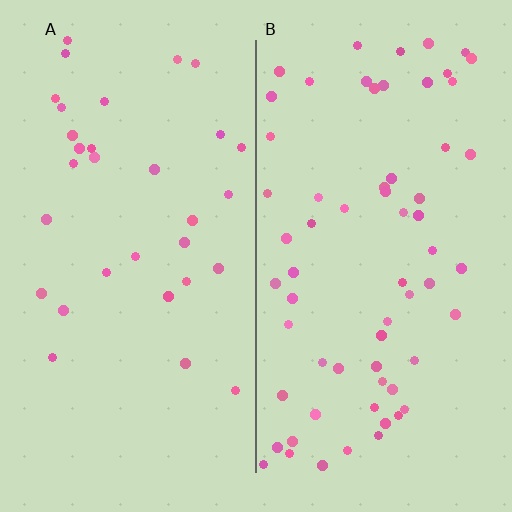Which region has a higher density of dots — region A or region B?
B (the right).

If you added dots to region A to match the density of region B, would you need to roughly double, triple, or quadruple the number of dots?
Approximately double.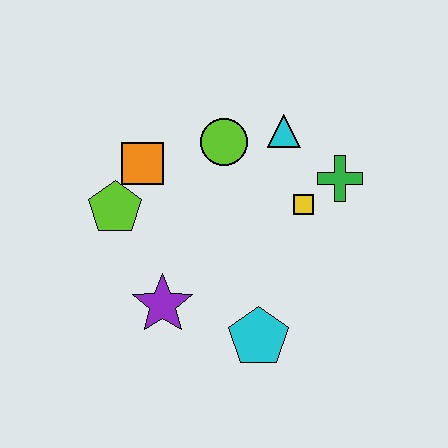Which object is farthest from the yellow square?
The lime pentagon is farthest from the yellow square.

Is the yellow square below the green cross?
Yes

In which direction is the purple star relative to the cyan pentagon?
The purple star is to the left of the cyan pentagon.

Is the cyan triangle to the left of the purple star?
No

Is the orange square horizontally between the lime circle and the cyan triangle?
No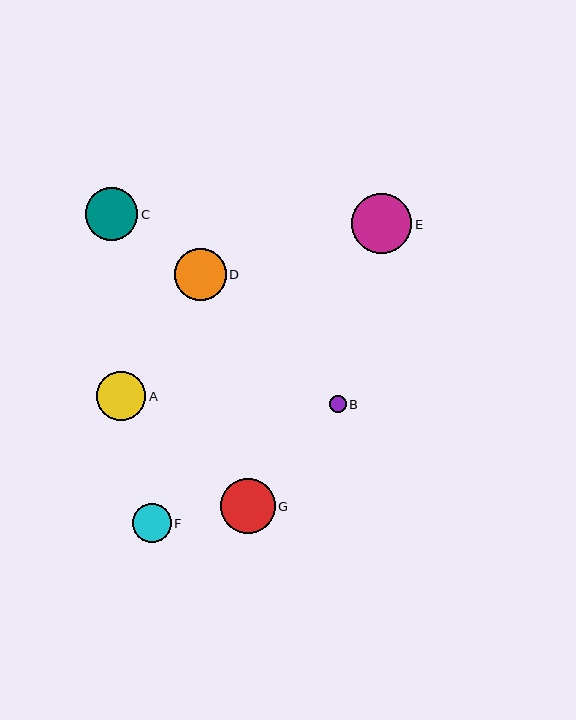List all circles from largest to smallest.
From largest to smallest: E, G, C, D, A, F, B.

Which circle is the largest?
Circle E is the largest with a size of approximately 60 pixels.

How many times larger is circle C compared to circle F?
Circle C is approximately 1.4 times the size of circle F.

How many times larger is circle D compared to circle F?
Circle D is approximately 1.4 times the size of circle F.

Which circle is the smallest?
Circle B is the smallest with a size of approximately 17 pixels.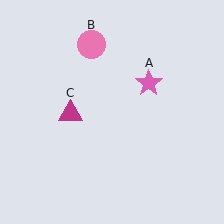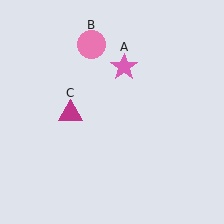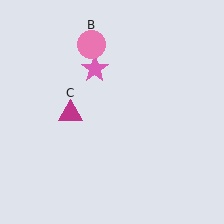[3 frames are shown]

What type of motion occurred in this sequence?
The pink star (object A) rotated counterclockwise around the center of the scene.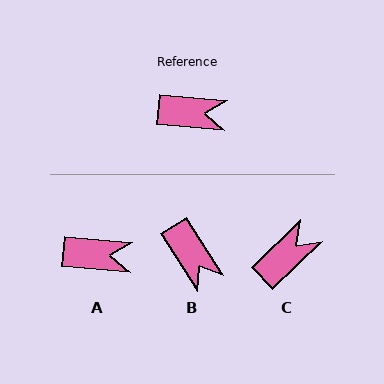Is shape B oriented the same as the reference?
No, it is off by about 52 degrees.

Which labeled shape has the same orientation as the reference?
A.